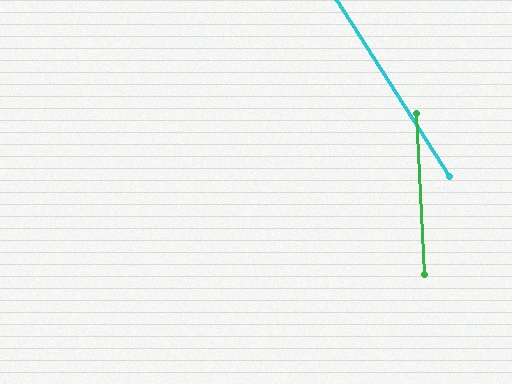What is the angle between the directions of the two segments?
Approximately 30 degrees.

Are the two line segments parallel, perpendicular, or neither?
Neither parallel nor perpendicular — they differ by about 30°.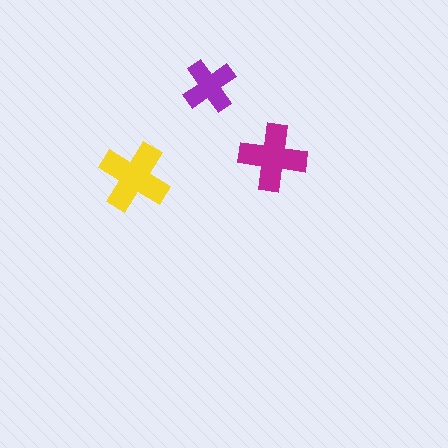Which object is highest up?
The purple cross is topmost.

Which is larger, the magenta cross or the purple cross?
The magenta one.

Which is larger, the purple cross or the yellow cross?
The yellow one.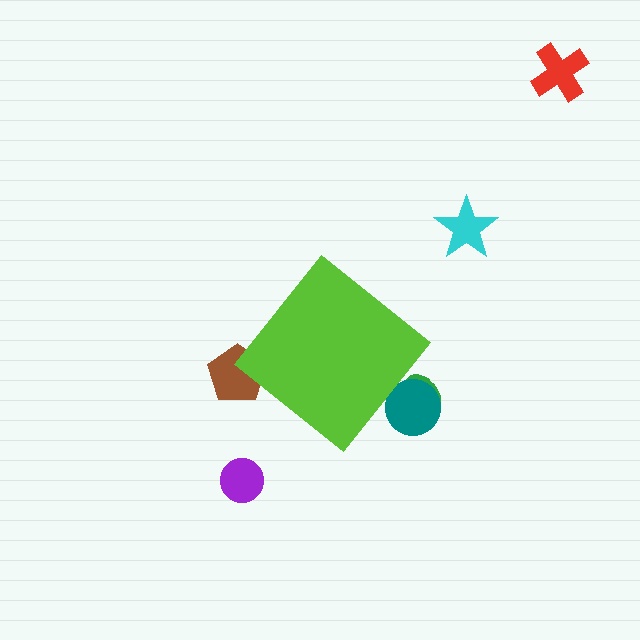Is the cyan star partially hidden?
No, the cyan star is fully visible.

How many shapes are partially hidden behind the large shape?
3 shapes are partially hidden.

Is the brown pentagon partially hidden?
Yes, the brown pentagon is partially hidden behind the lime diamond.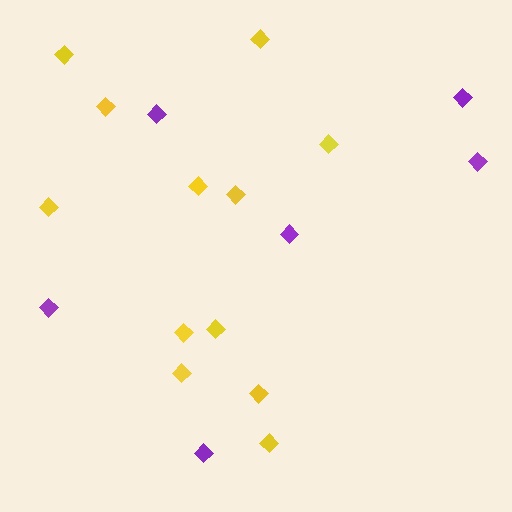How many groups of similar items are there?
There are 2 groups: one group of purple diamonds (6) and one group of yellow diamonds (12).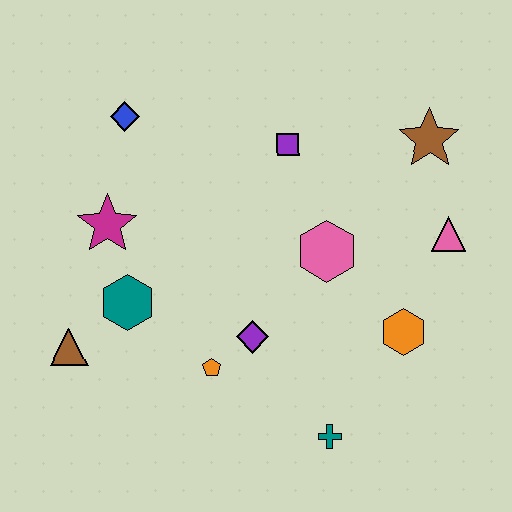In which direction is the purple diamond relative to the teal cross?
The purple diamond is above the teal cross.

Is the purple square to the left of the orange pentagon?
No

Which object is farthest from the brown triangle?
The brown star is farthest from the brown triangle.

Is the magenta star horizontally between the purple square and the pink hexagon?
No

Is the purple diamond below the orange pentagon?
No